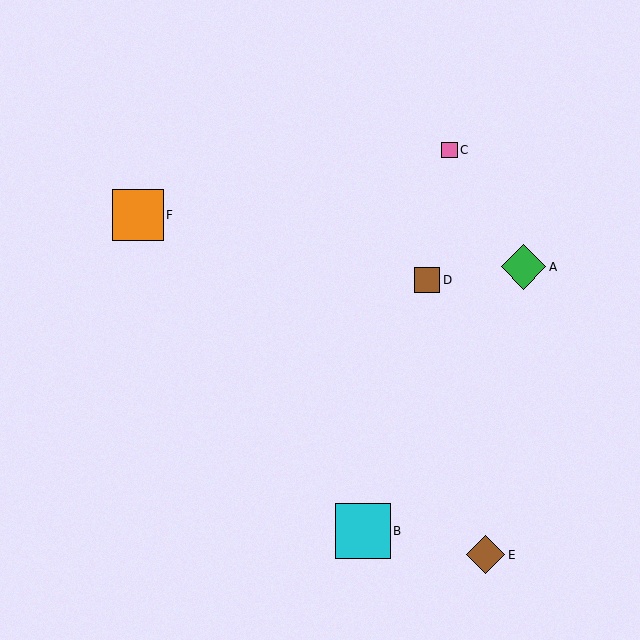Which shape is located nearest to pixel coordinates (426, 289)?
The brown square (labeled D) at (427, 280) is nearest to that location.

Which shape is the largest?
The cyan square (labeled B) is the largest.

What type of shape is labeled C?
Shape C is a pink square.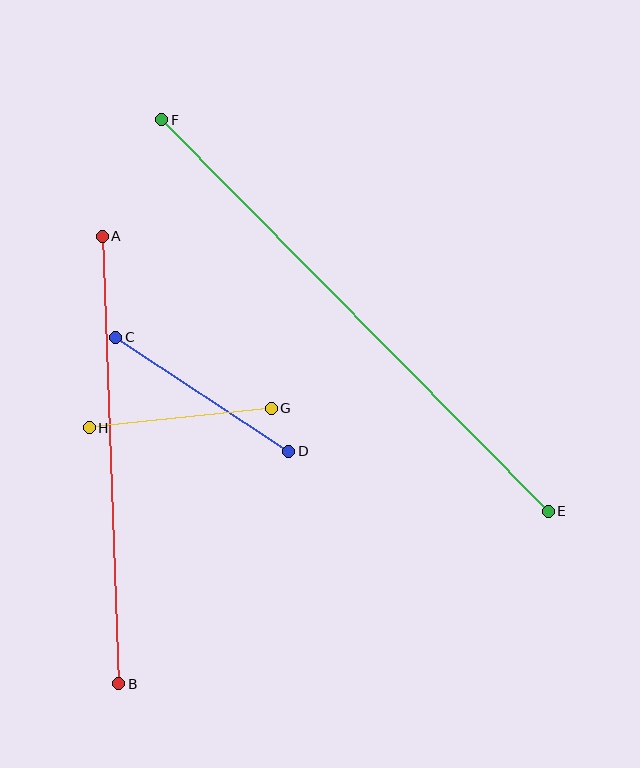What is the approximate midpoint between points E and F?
The midpoint is at approximately (355, 315) pixels.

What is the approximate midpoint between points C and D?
The midpoint is at approximately (202, 394) pixels.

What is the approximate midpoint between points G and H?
The midpoint is at approximately (180, 418) pixels.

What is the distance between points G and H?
The distance is approximately 183 pixels.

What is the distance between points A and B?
The distance is approximately 448 pixels.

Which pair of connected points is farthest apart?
Points E and F are farthest apart.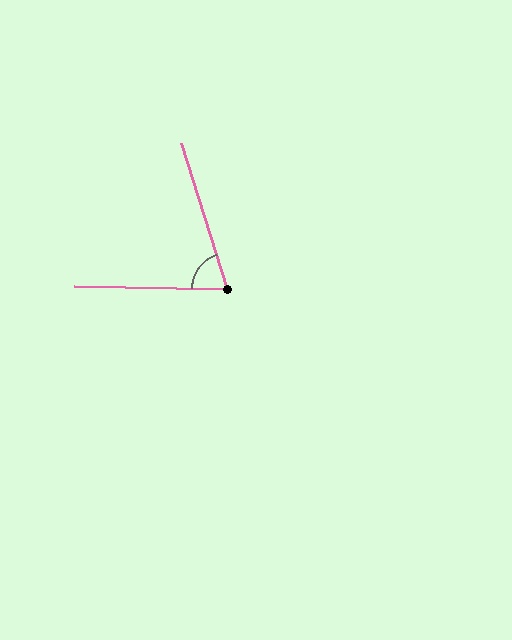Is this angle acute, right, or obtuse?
It is acute.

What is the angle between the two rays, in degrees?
Approximately 71 degrees.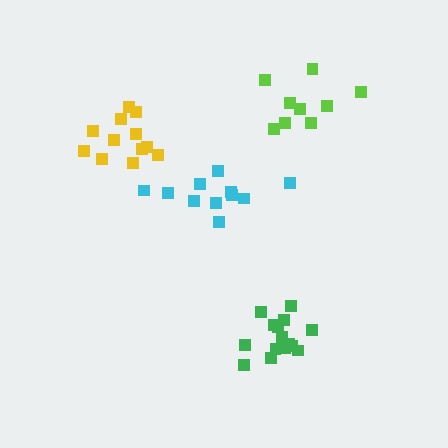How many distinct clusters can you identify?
There are 4 distinct clusters.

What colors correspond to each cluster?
The clusters are colored: green, yellow, lime, cyan.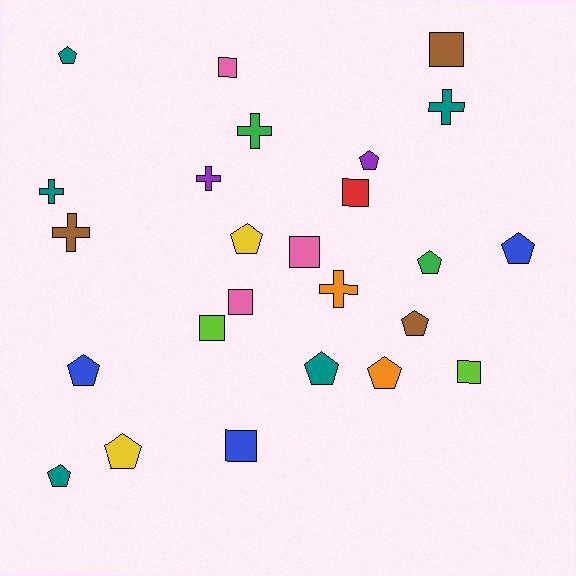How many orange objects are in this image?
There are 2 orange objects.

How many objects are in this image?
There are 25 objects.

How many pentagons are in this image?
There are 11 pentagons.